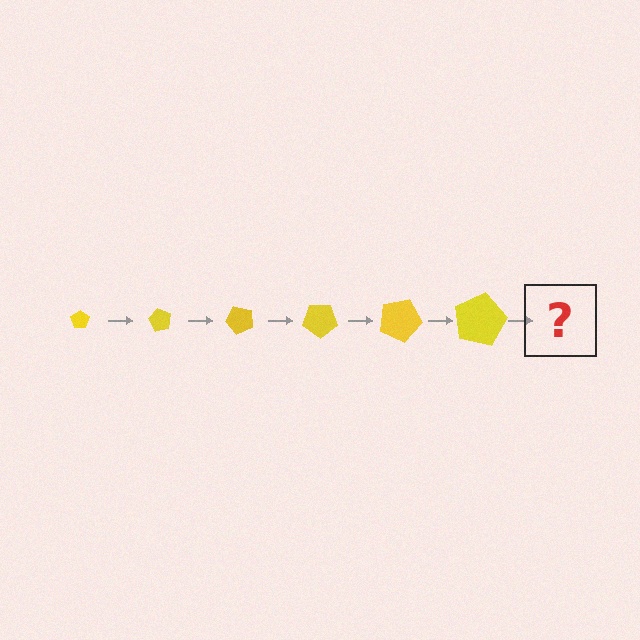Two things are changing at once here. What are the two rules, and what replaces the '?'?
The two rules are that the pentagon grows larger each step and it rotates 60 degrees each step. The '?' should be a pentagon, larger than the previous one and rotated 360 degrees from the start.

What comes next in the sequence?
The next element should be a pentagon, larger than the previous one and rotated 360 degrees from the start.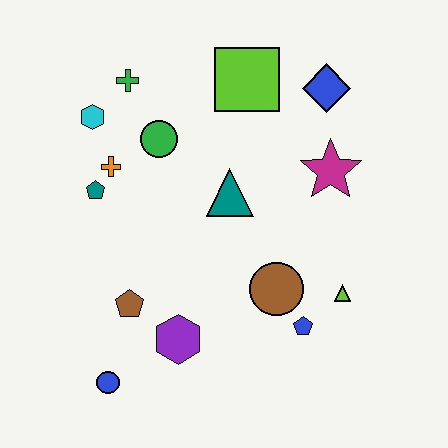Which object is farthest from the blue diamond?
The blue circle is farthest from the blue diamond.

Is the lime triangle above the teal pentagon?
No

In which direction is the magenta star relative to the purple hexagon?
The magenta star is above the purple hexagon.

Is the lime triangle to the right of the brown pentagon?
Yes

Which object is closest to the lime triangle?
The blue pentagon is closest to the lime triangle.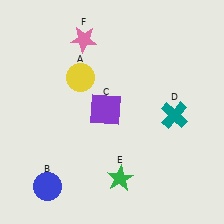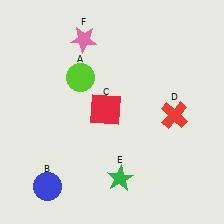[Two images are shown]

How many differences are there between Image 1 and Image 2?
There are 3 differences between the two images.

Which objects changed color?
A changed from yellow to lime. C changed from purple to red. D changed from teal to red.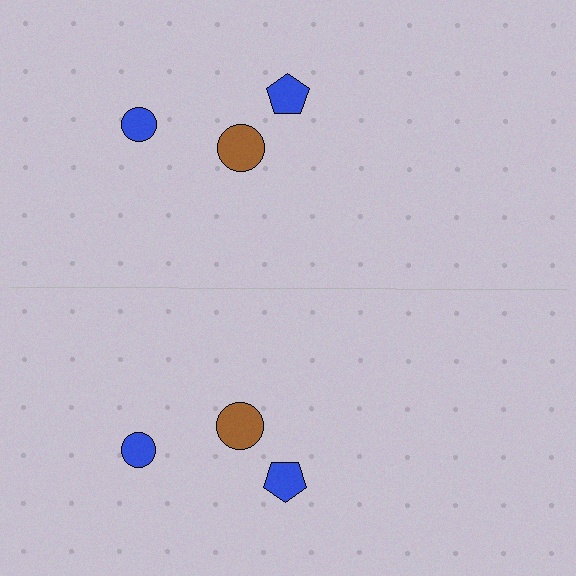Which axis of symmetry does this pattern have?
The pattern has a horizontal axis of symmetry running through the center of the image.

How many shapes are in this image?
There are 6 shapes in this image.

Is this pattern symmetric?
Yes, this pattern has bilateral (reflection) symmetry.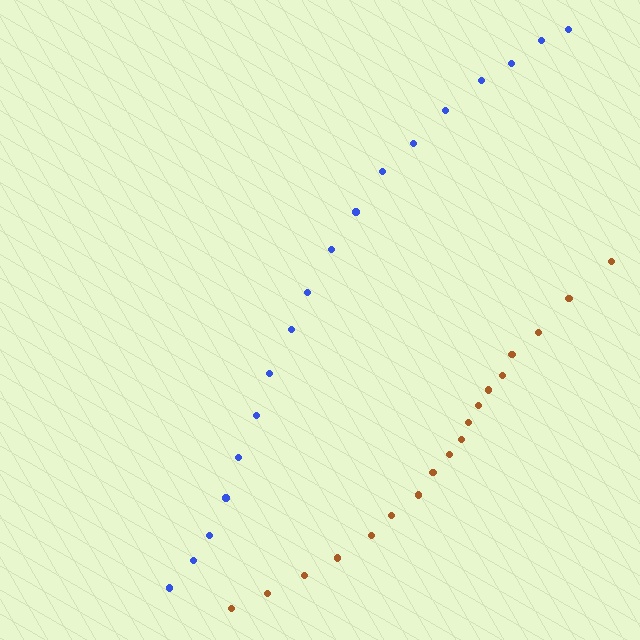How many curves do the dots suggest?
There are 2 distinct paths.